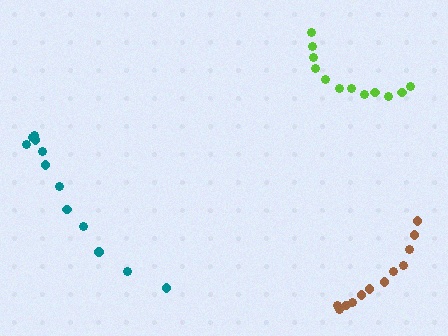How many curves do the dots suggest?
There are 3 distinct paths.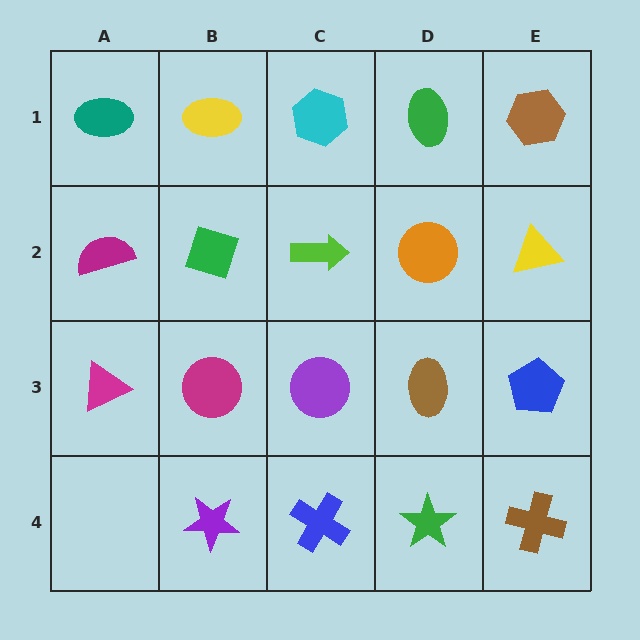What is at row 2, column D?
An orange circle.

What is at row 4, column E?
A brown cross.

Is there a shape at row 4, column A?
No, that cell is empty.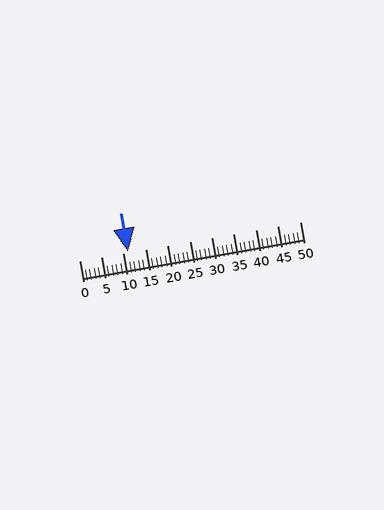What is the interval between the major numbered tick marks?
The major tick marks are spaced 5 units apart.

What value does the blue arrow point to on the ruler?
The blue arrow points to approximately 11.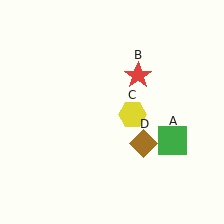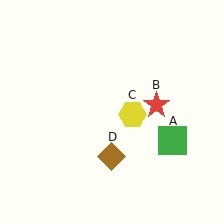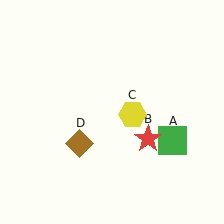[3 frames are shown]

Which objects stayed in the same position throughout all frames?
Green square (object A) and yellow hexagon (object C) remained stationary.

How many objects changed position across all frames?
2 objects changed position: red star (object B), brown diamond (object D).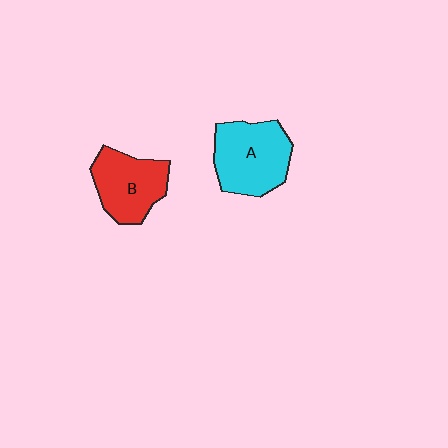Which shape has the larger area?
Shape A (cyan).